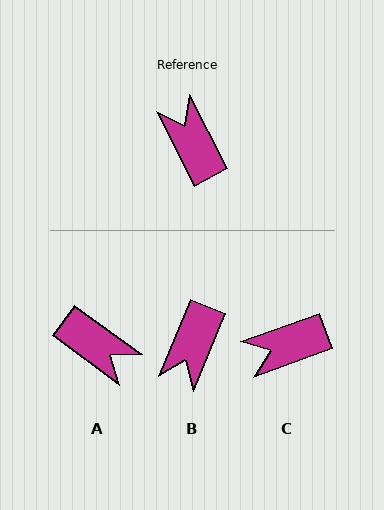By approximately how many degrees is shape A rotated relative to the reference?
Approximately 153 degrees clockwise.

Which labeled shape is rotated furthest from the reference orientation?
A, about 153 degrees away.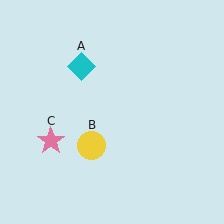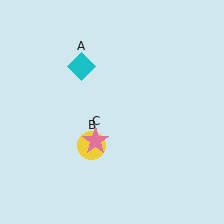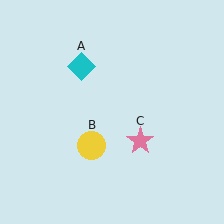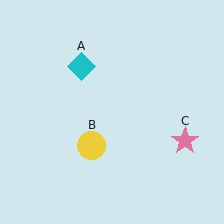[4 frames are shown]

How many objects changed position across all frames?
1 object changed position: pink star (object C).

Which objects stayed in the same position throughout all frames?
Cyan diamond (object A) and yellow circle (object B) remained stationary.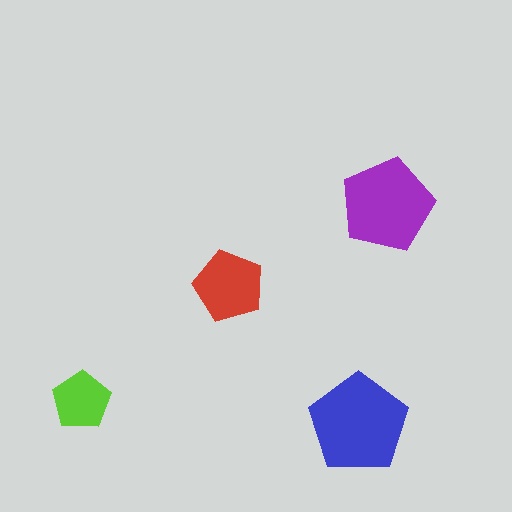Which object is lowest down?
The blue pentagon is bottommost.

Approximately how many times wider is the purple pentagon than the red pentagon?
About 1.5 times wider.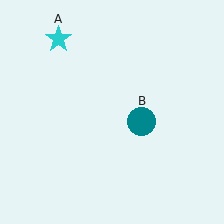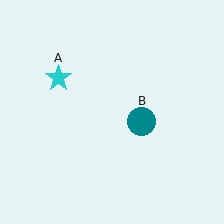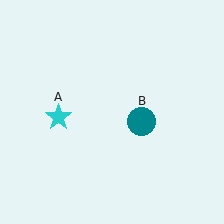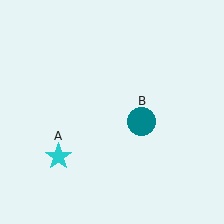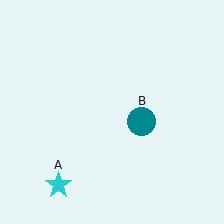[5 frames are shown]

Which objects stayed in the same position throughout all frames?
Teal circle (object B) remained stationary.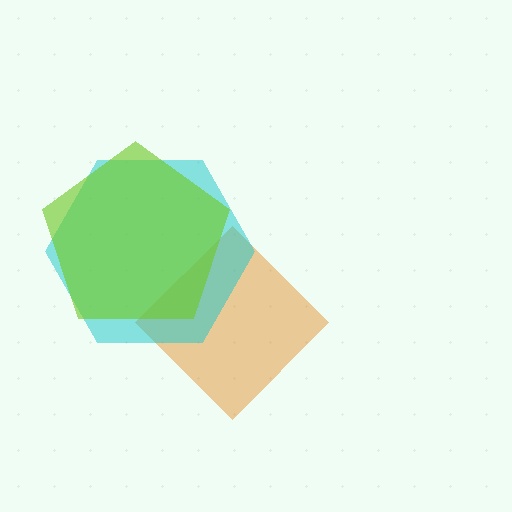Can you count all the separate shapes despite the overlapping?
Yes, there are 3 separate shapes.